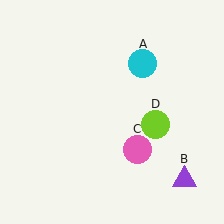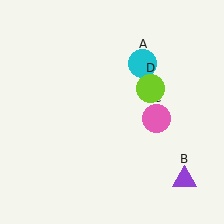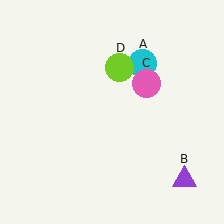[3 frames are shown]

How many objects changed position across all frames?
2 objects changed position: pink circle (object C), lime circle (object D).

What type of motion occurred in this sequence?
The pink circle (object C), lime circle (object D) rotated counterclockwise around the center of the scene.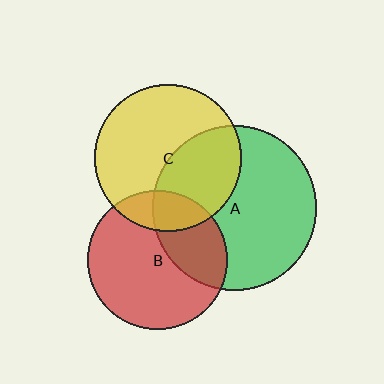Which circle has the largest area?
Circle A (green).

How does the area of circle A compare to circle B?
Approximately 1.4 times.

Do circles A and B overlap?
Yes.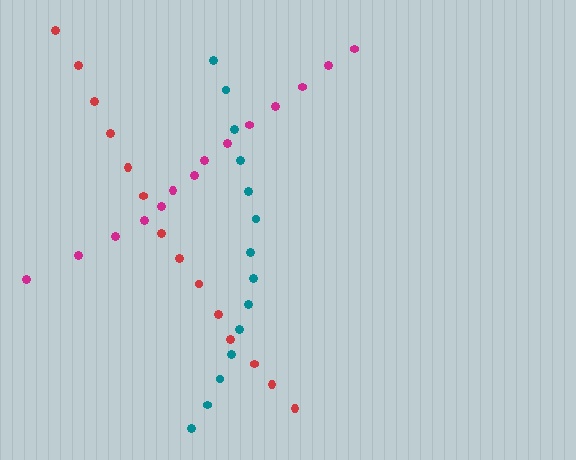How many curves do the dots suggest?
There are 3 distinct paths.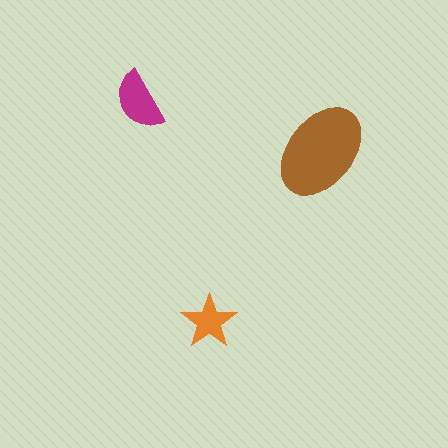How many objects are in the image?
There are 3 objects in the image.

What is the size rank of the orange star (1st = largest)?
3rd.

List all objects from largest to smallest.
The brown ellipse, the magenta semicircle, the orange star.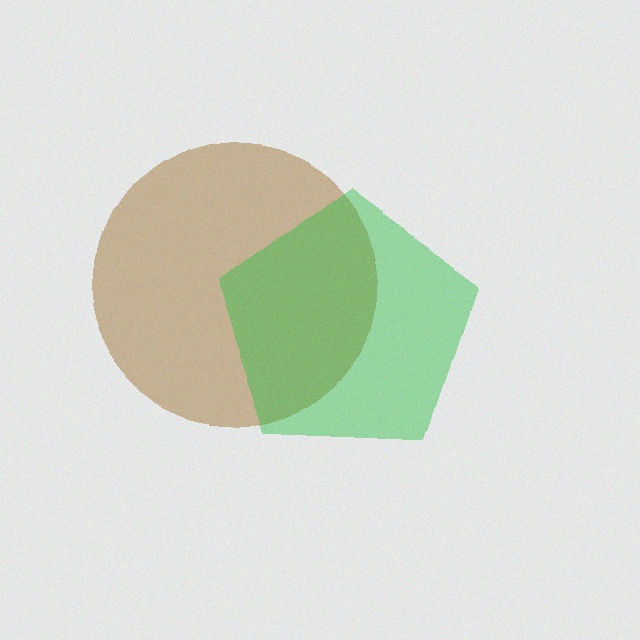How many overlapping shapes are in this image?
There are 2 overlapping shapes in the image.